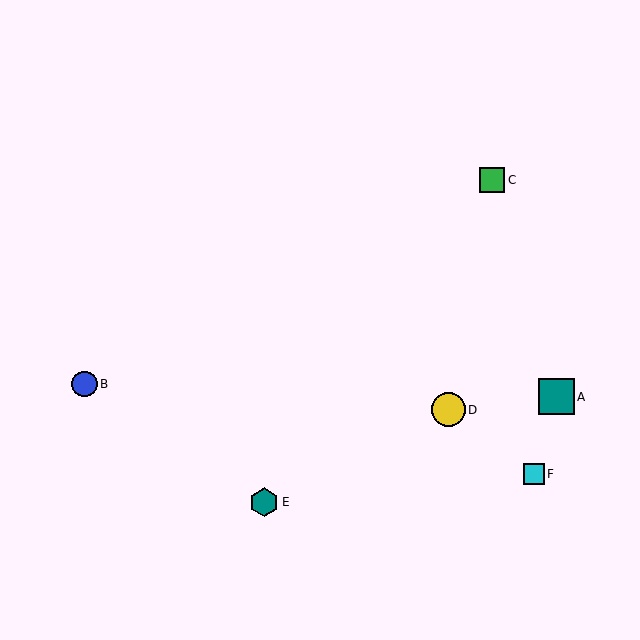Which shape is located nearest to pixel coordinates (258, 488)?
The teal hexagon (labeled E) at (264, 502) is nearest to that location.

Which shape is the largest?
The teal square (labeled A) is the largest.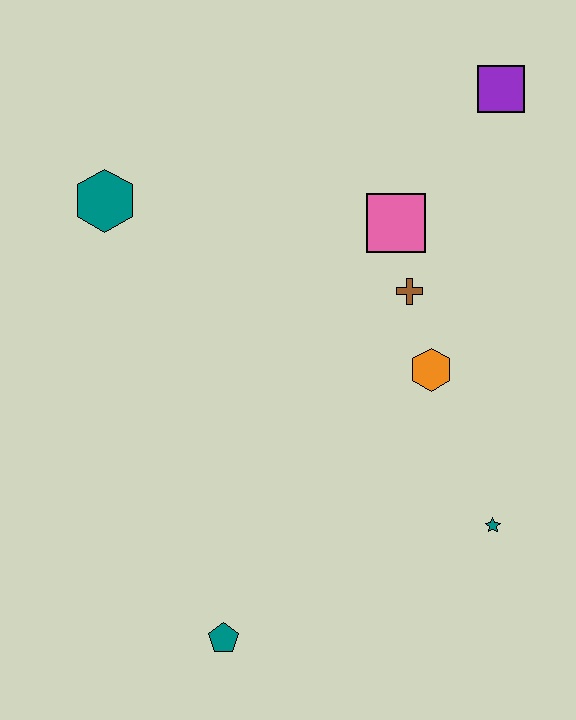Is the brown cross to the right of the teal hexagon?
Yes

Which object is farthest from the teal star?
The teal hexagon is farthest from the teal star.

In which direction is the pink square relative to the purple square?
The pink square is below the purple square.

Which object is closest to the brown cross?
The pink square is closest to the brown cross.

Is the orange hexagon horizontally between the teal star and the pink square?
Yes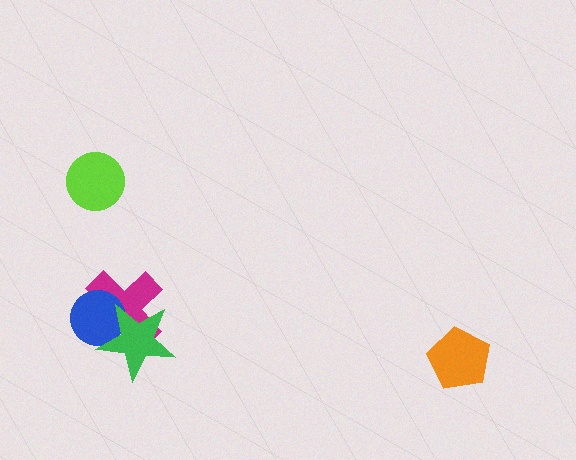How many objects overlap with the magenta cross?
2 objects overlap with the magenta cross.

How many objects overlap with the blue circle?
2 objects overlap with the blue circle.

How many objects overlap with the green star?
2 objects overlap with the green star.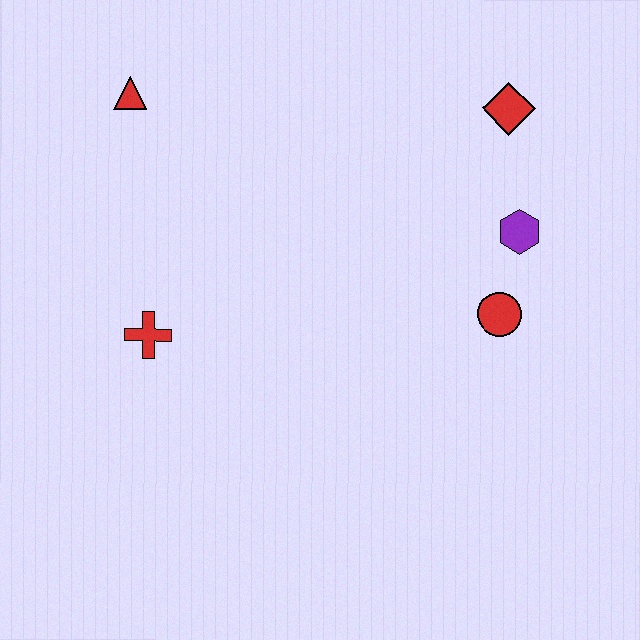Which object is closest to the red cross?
The red triangle is closest to the red cross.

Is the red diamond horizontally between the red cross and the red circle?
No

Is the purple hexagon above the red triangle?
No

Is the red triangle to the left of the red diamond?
Yes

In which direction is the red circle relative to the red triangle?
The red circle is to the right of the red triangle.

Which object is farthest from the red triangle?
The red circle is farthest from the red triangle.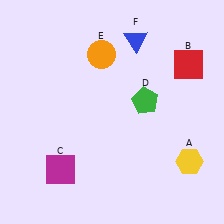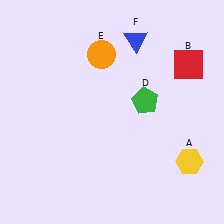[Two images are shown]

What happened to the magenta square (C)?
The magenta square (C) was removed in Image 2. It was in the bottom-left area of Image 1.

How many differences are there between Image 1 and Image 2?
There is 1 difference between the two images.